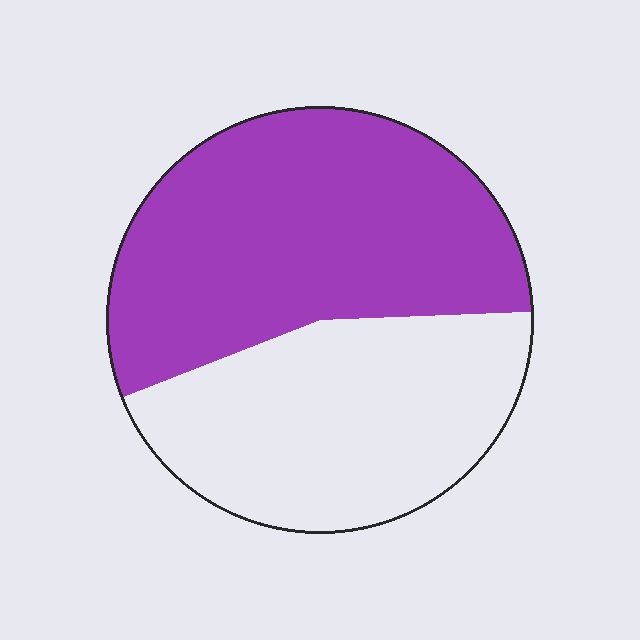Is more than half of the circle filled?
Yes.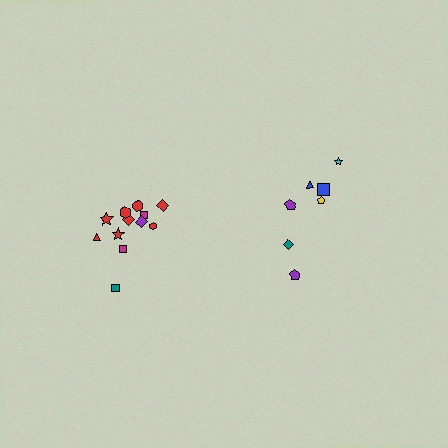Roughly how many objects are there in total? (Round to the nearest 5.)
Roughly 20 objects in total.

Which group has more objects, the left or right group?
The left group.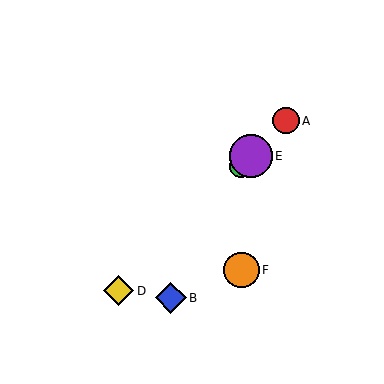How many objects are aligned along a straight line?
4 objects (A, C, D, E) are aligned along a straight line.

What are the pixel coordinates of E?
Object E is at (251, 156).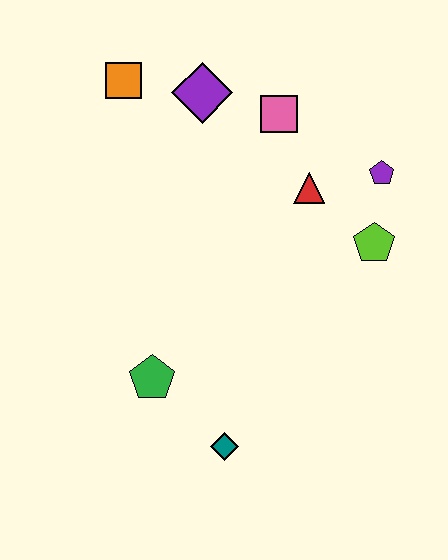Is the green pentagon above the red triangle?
No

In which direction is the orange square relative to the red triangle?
The orange square is to the left of the red triangle.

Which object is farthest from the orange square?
The teal diamond is farthest from the orange square.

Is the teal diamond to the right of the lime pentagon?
No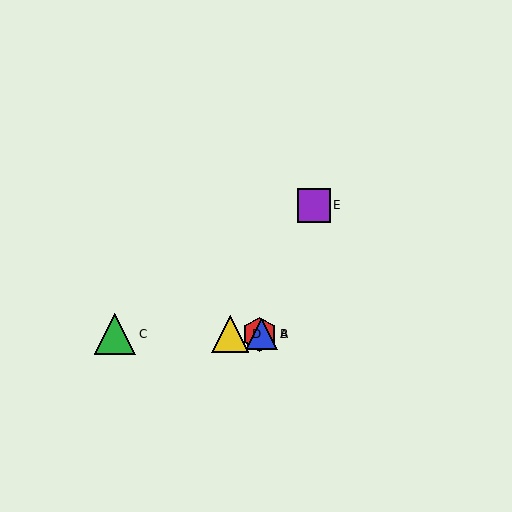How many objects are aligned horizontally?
4 objects (A, B, C, D) are aligned horizontally.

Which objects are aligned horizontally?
Objects A, B, C, D are aligned horizontally.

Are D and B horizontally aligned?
Yes, both are at y≈334.